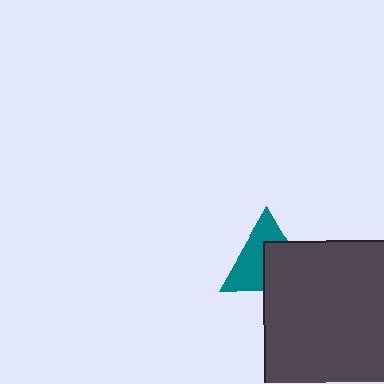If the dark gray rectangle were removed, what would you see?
You would see the complete teal triangle.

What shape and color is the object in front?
The object in front is a dark gray rectangle.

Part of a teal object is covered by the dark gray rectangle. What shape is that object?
It is a triangle.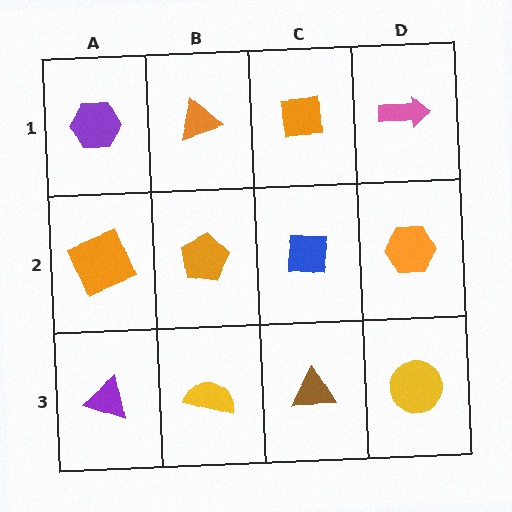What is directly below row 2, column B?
A yellow semicircle.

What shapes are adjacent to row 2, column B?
An orange triangle (row 1, column B), a yellow semicircle (row 3, column B), an orange square (row 2, column A), a blue square (row 2, column C).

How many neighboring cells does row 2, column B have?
4.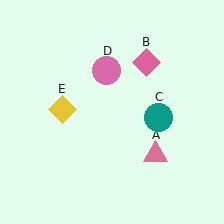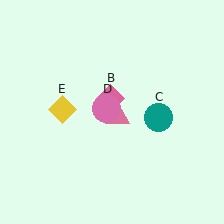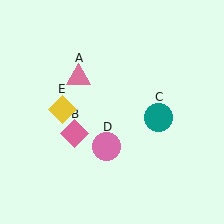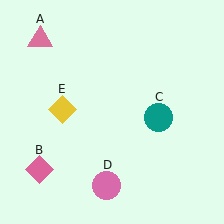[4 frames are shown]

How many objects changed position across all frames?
3 objects changed position: pink triangle (object A), pink diamond (object B), pink circle (object D).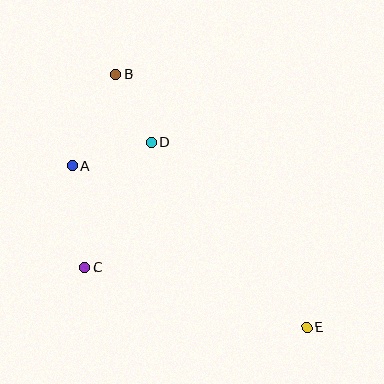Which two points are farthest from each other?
Points B and E are farthest from each other.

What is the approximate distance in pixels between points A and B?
The distance between A and B is approximately 102 pixels.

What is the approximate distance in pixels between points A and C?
The distance between A and C is approximately 102 pixels.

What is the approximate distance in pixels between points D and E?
The distance between D and E is approximately 242 pixels.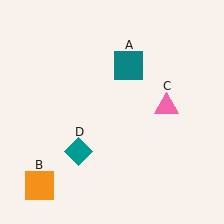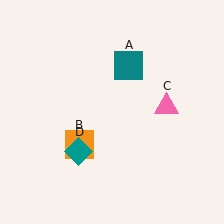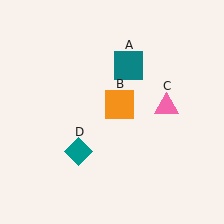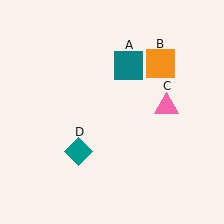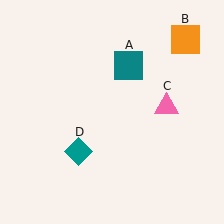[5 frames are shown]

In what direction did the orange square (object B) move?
The orange square (object B) moved up and to the right.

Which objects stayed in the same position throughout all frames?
Teal square (object A) and pink triangle (object C) and teal diamond (object D) remained stationary.